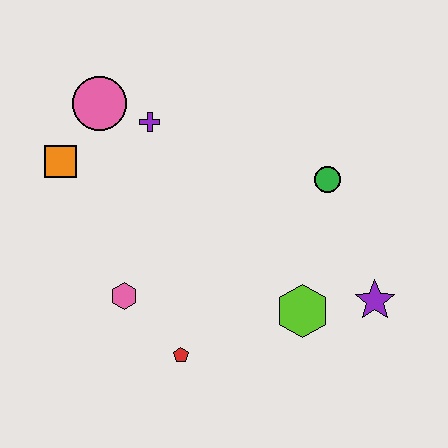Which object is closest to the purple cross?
The pink circle is closest to the purple cross.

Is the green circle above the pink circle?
No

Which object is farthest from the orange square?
The purple star is farthest from the orange square.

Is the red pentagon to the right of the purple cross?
Yes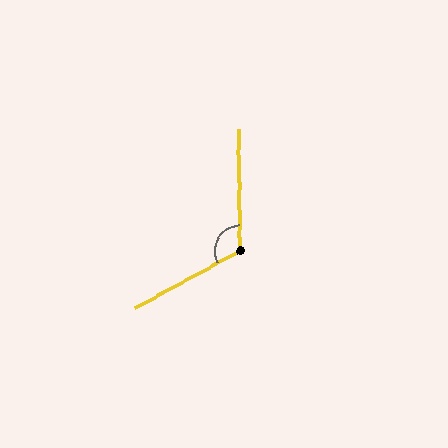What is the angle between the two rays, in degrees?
Approximately 118 degrees.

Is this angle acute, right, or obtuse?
It is obtuse.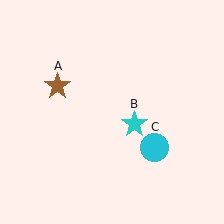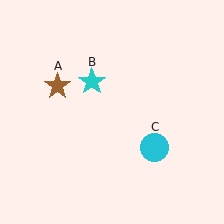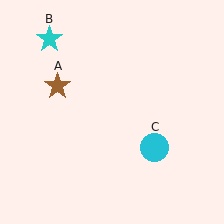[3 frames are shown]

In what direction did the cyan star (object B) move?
The cyan star (object B) moved up and to the left.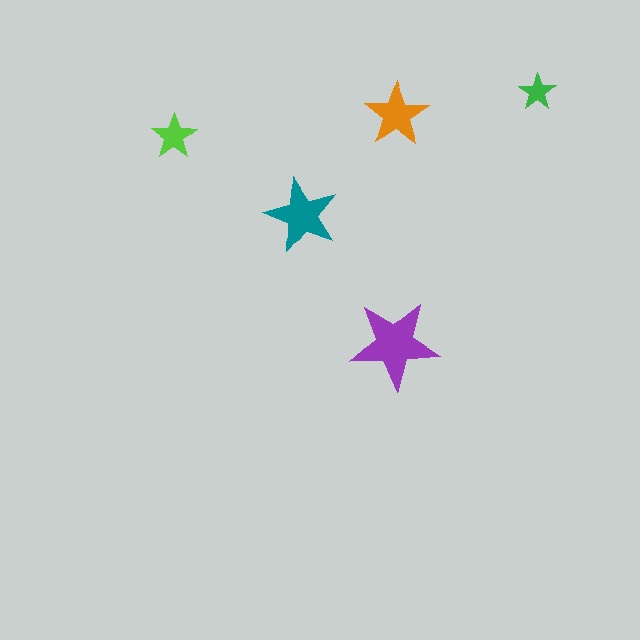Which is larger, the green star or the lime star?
The lime one.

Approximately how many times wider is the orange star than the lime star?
About 1.5 times wider.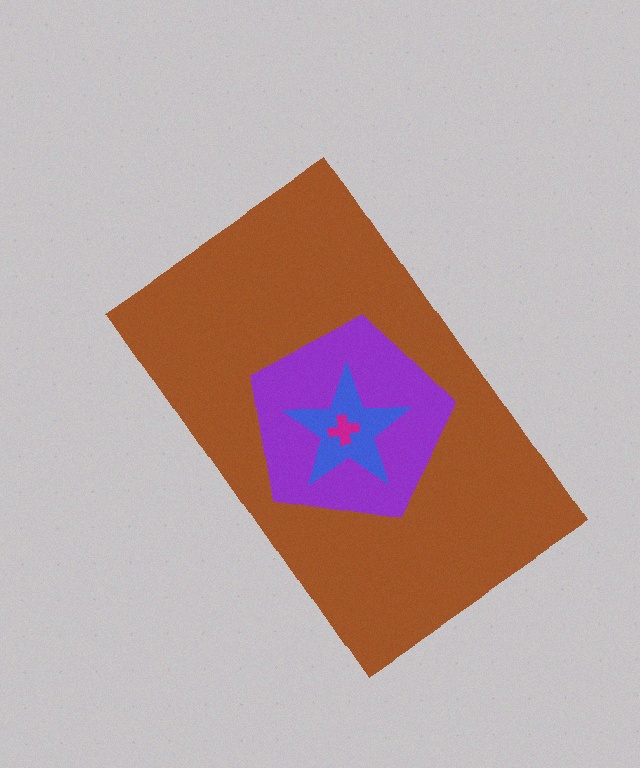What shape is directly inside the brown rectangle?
The purple pentagon.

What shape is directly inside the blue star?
The magenta cross.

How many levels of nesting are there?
4.